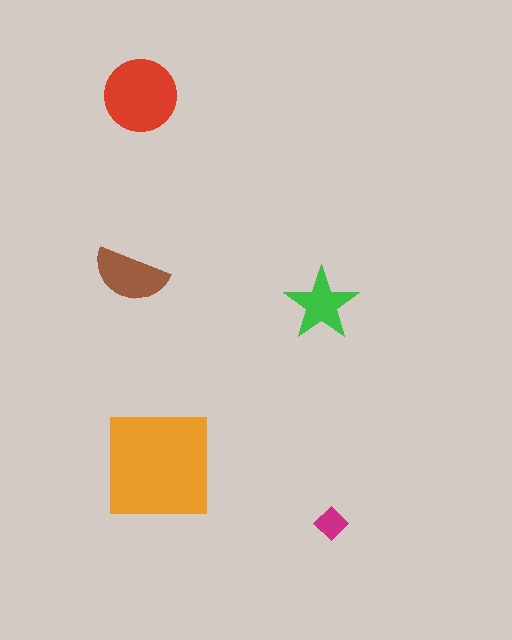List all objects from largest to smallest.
The orange square, the red circle, the brown semicircle, the green star, the magenta diamond.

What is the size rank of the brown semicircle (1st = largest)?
3rd.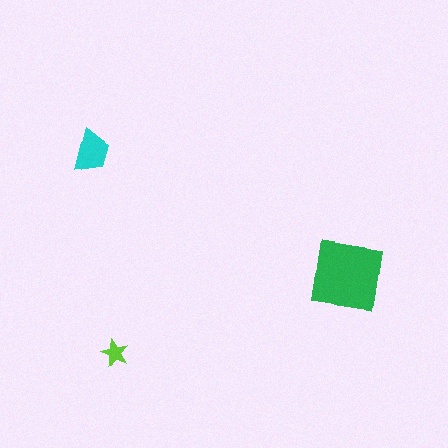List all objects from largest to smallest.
The green square, the cyan trapezoid, the lime star.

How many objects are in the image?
There are 3 objects in the image.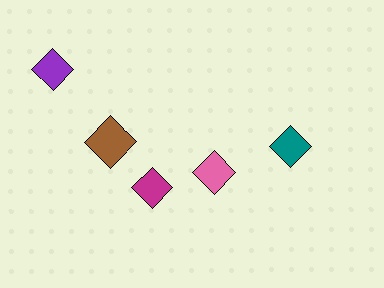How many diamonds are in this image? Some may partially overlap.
There are 5 diamonds.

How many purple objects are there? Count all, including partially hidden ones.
There is 1 purple object.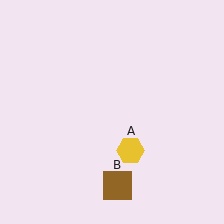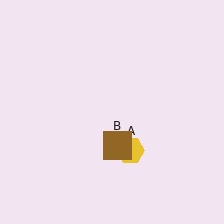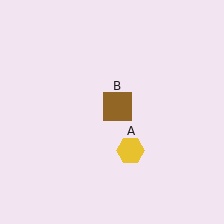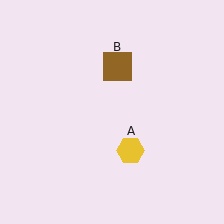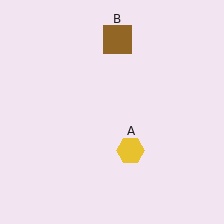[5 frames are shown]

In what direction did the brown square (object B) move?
The brown square (object B) moved up.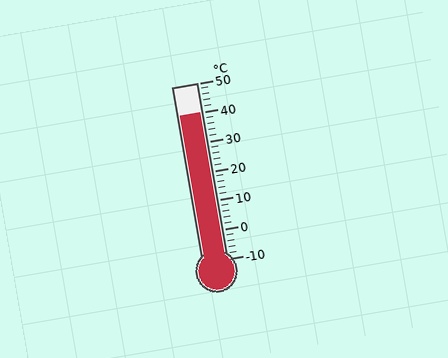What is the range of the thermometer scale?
The thermometer scale ranges from -10°C to 50°C.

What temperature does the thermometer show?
The thermometer shows approximately 40°C.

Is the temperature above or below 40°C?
The temperature is at 40°C.